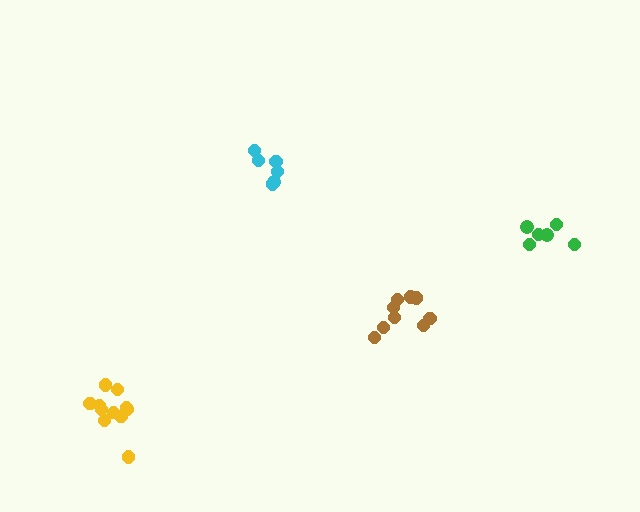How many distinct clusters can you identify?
There are 4 distinct clusters.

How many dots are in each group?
Group 1: 6 dots, Group 2: 10 dots, Group 3: 6 dots, Group 4: 11 dots (33 total).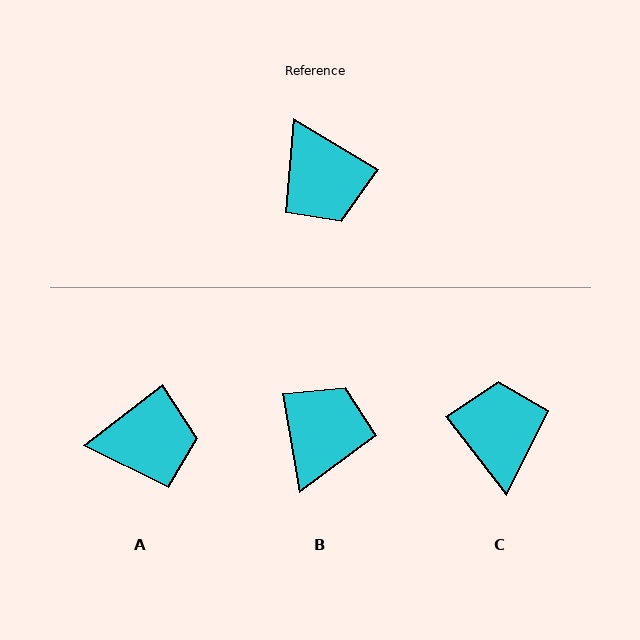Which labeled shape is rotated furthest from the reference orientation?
C, about 159 degrees away.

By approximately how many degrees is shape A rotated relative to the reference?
Approximately 69 degrees counter-clockwise.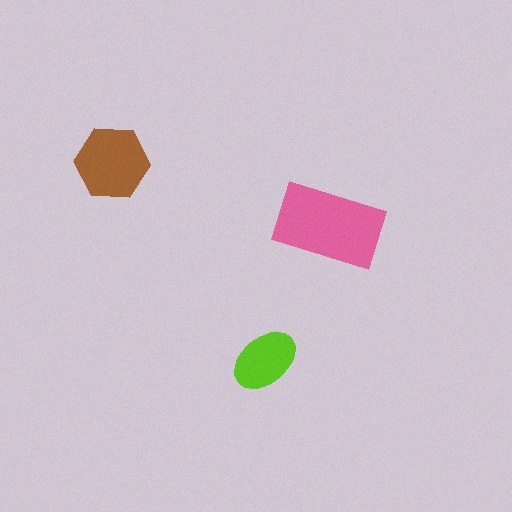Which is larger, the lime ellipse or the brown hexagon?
The brown hexagon.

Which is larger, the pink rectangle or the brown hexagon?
The pink rectangle.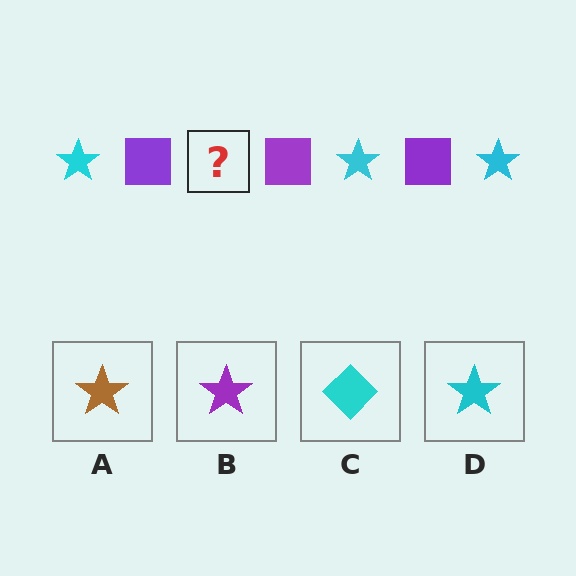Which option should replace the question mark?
Option D.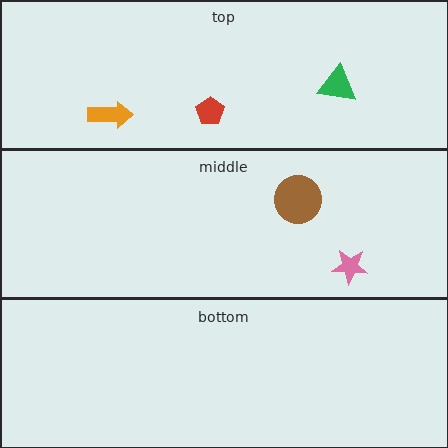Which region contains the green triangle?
The top region.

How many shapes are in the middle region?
2.